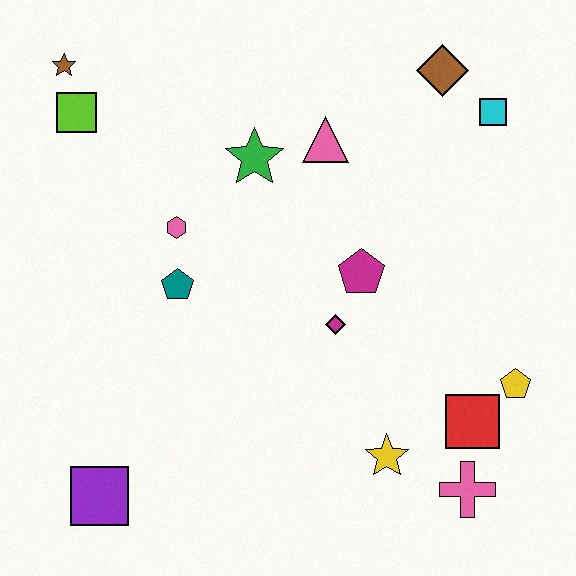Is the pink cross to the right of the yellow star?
Yes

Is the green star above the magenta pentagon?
Yes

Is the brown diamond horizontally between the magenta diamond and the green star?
No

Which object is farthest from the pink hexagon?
The pink cross is farthest from the pink hexagon.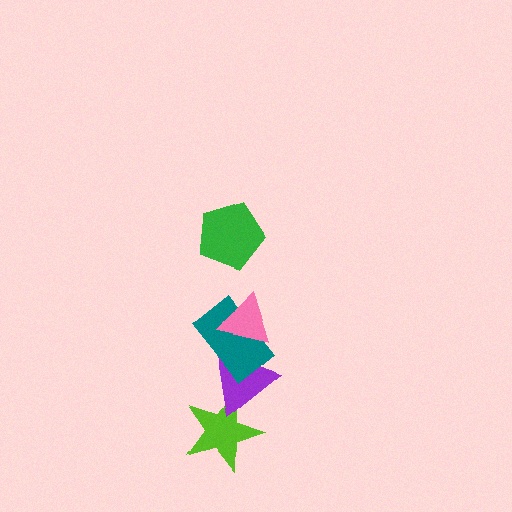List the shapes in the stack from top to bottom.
From top to bottom: the green pentagon, the pink triangle, the teal rectangle, the purple triangle, the lime star.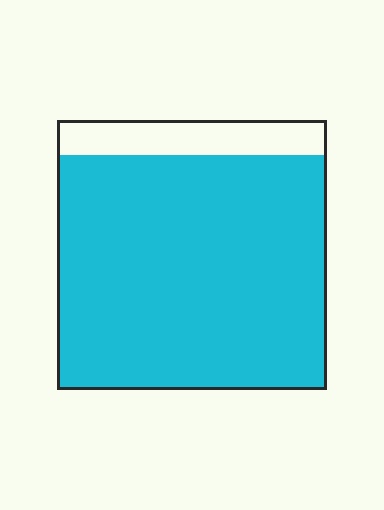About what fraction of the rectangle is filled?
About seven eighths (7/8).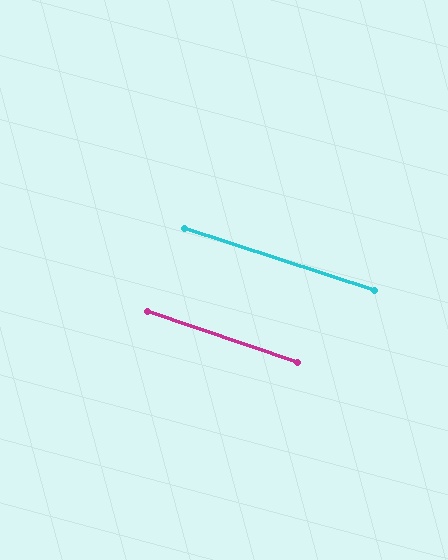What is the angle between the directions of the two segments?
Approximately 1 degree.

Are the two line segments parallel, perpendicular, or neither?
Parallel — their directions differ by only 0.8°.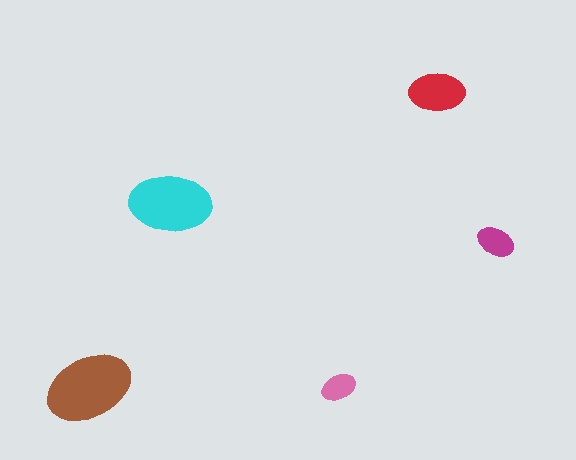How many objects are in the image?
There are 5 objects in the image.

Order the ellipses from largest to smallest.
the brown one, the cyan one, the red one, the magenta one, the pink one.